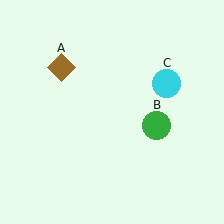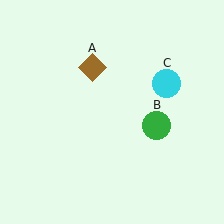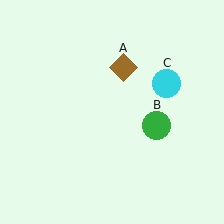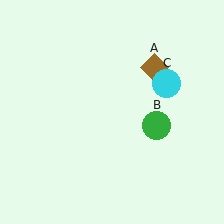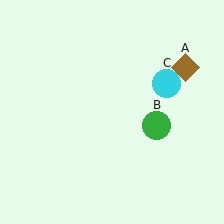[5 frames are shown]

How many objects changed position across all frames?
1 object changed position: brown diamond (object A).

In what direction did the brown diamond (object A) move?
The brown diamond (object A) moved right.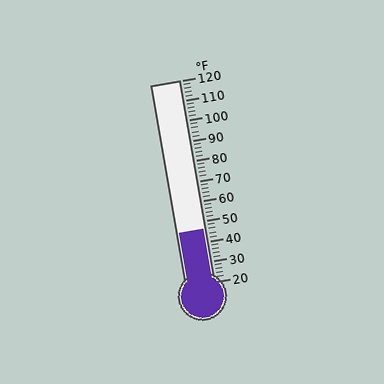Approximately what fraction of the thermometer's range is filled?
The thermometer is filled to approximately 25% of its range.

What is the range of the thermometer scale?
The thermometer scale ranges from 20°F to 120°F.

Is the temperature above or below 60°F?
The temperature is below 60°F.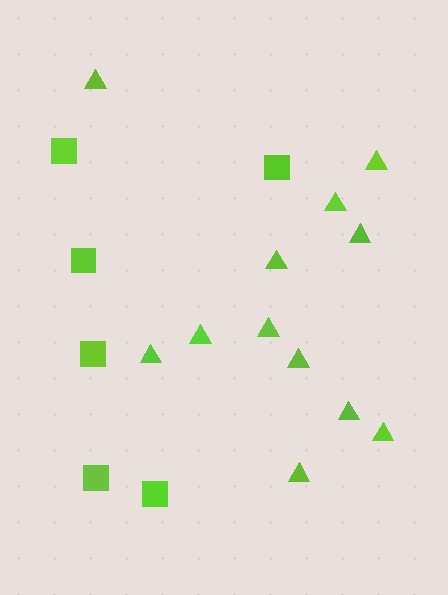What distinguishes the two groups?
There are 2 groups: one group of squares (6) and one group of triangles (12).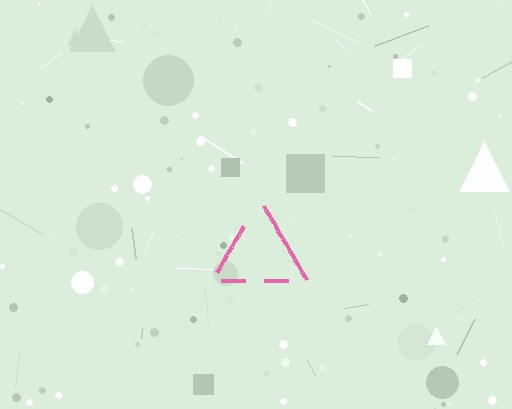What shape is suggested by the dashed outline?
The dashed outline suggests a triangle.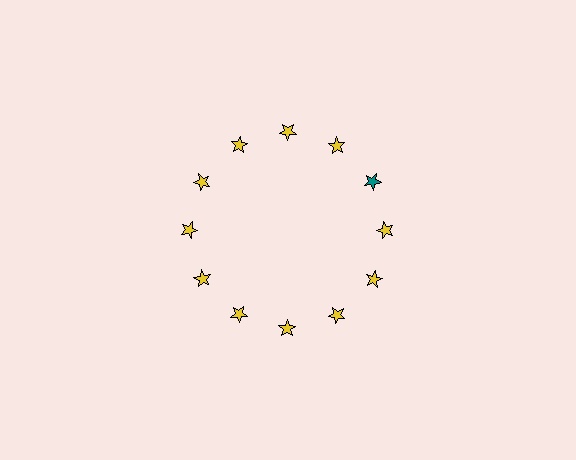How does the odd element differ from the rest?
It has a different color: teal instead of yellow.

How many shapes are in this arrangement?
There are 12 shapes arranged in a ring pattern.